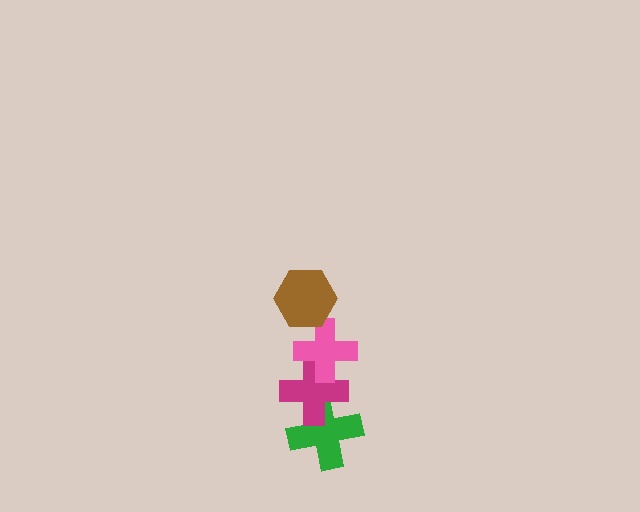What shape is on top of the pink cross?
The brown hexagon is on top of the pink cross.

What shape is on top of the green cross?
The magenta cross is on top of the green cross.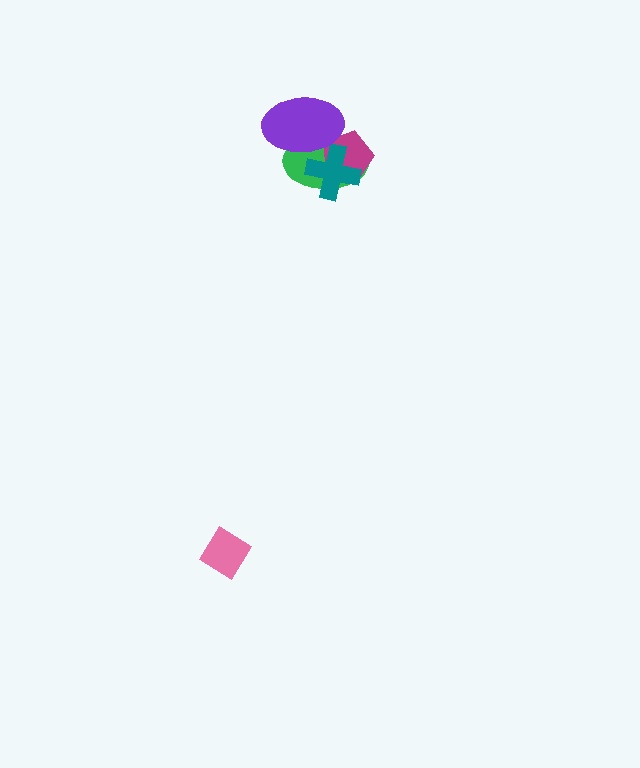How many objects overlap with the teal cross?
3 objects overlap with the teal cross.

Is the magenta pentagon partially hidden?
Yes, it is partially covered by another shape.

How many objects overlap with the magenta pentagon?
3 objects overlap with the magenta pentagon.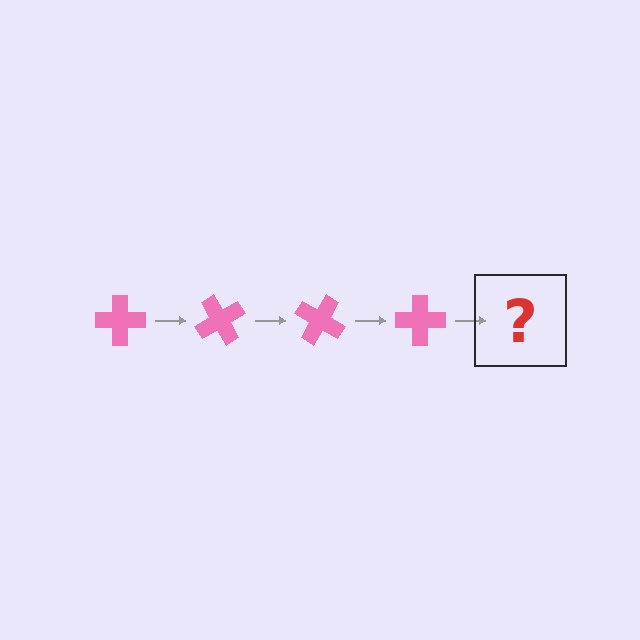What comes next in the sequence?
The next element should be a pink cross rotated 240 degrees.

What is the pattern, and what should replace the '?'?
The pattern is that the cross rotates 60 degrees each step. The '?' should be a pink cross rotated 240 degrees.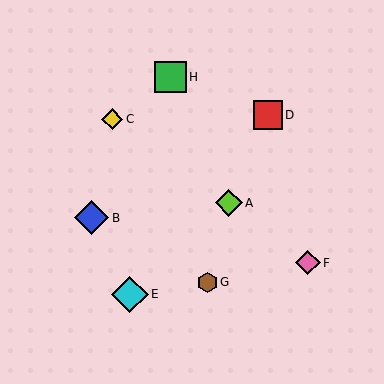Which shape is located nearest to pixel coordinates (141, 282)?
The cyan diamond (labeled E) at (130, 295) is nearest to that location.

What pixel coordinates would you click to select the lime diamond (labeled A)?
Click at (229, 202) to select the lime diamond A.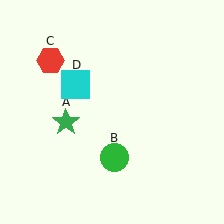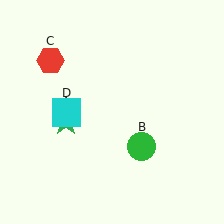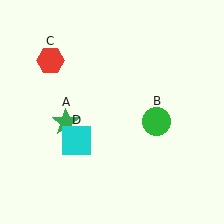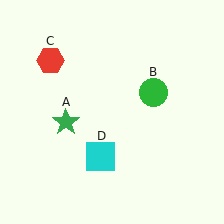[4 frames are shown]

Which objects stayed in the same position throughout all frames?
Green star (object A) and red hexagon (object C) remained stationary.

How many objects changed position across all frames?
2 objects changed position: green circle (object B), cyan square (object D).